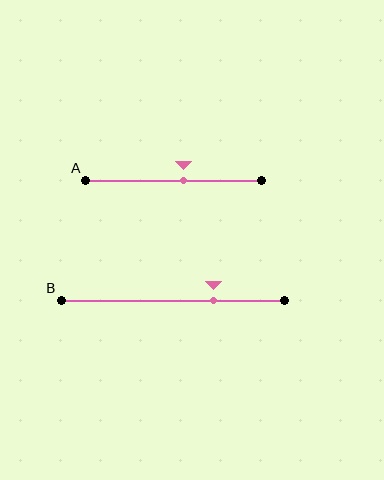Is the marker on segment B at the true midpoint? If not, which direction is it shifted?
No, the marker on segment B is shifted to the right by about 18% of the segment length.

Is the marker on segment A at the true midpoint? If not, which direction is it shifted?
No, the marker on segment A is shifted to the right by about 6% of the segment length.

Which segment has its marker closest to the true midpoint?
Segment A has its marker closest to the true midpoint.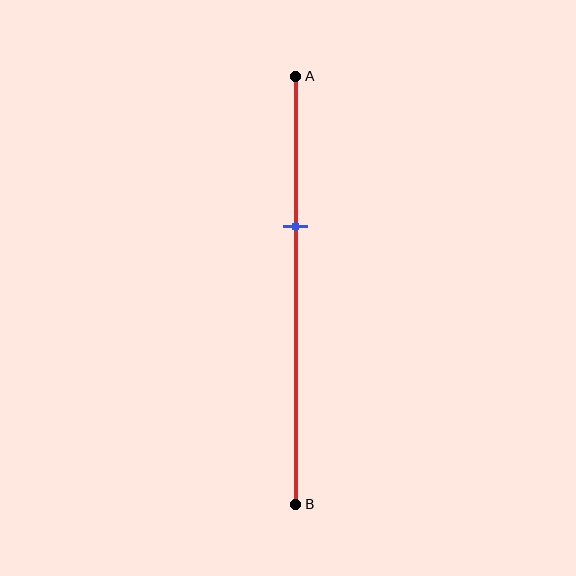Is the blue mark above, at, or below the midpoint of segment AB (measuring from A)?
The blue mark is above the midpoint of segment AB.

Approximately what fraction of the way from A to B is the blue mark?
The blue mark is approximately 35% of the way from A to B.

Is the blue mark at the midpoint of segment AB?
No, the mark is at about 35% from A, not at the 50% midpoint.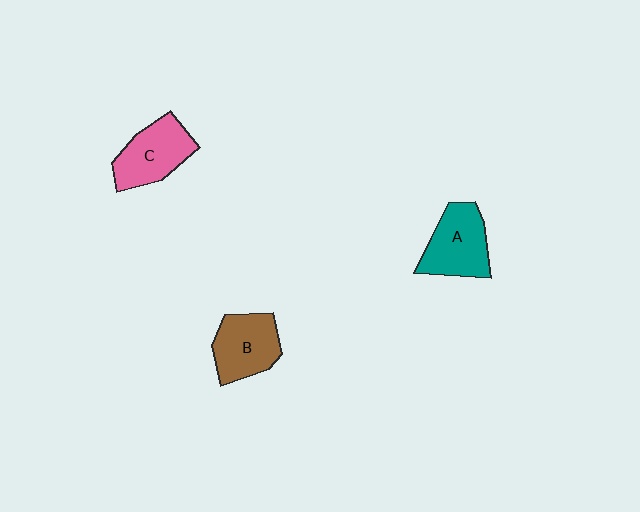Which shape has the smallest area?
Shape B (brown).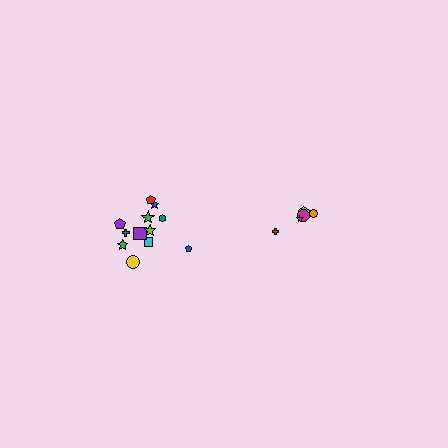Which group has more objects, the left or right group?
The left group.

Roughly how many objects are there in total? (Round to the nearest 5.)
Roughly 15 objects in total.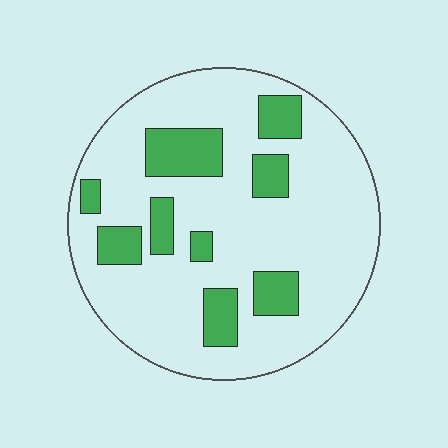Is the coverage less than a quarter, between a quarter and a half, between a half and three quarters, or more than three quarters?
Less than a quarter.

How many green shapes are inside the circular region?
9.